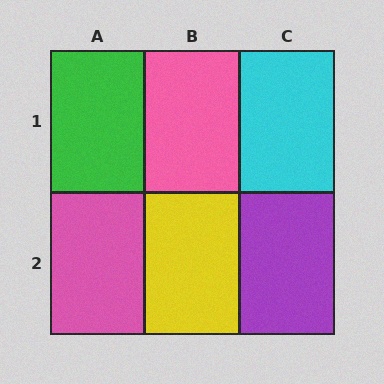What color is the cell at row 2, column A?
Pink.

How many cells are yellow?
1 cell is yellow.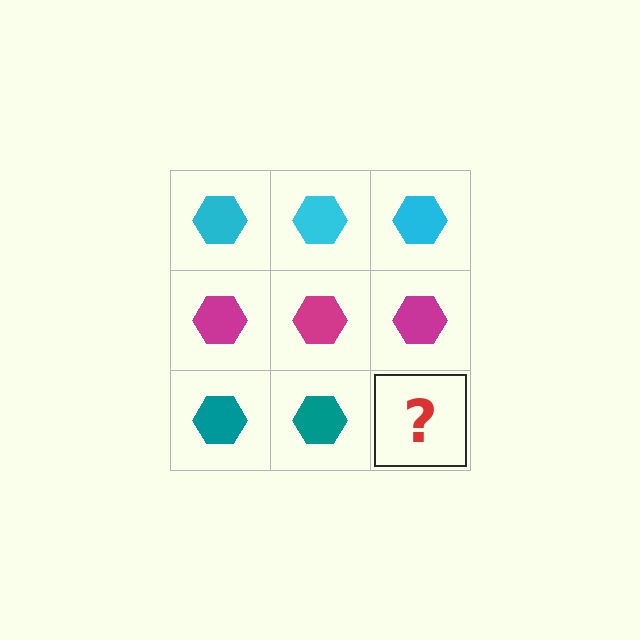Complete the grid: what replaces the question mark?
The question mark should be replaced with a teal hexagon.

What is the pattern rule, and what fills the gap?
The rule is that each row has a consistent color. The gap should be filled with a teal hexagon.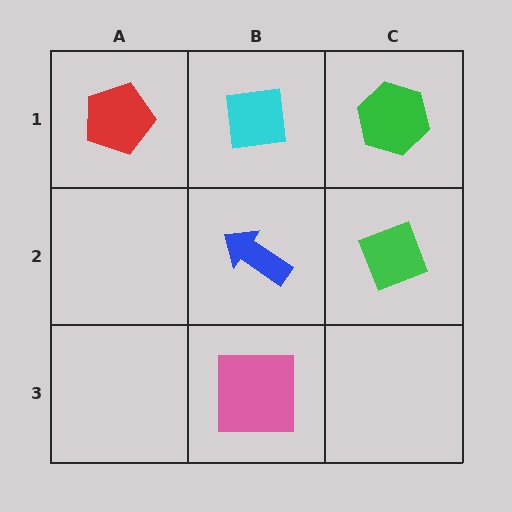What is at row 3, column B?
A pink square.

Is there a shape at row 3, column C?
No, that cell is empty.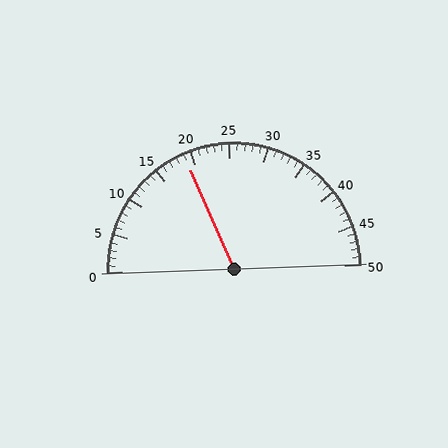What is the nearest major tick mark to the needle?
The nearest major tick mark is 20.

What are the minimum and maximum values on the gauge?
The gauge ranges from 0 to 50.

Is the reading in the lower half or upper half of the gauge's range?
The reading is in the lower half of the range (0 to 50).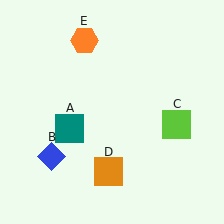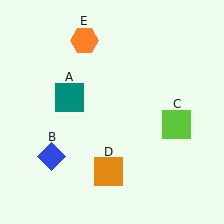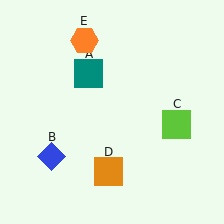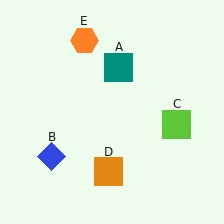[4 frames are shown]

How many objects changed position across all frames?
1 object changed position: teal square (object A).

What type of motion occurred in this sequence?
The teal square (object A) rotated clockwise around the center of the scene.